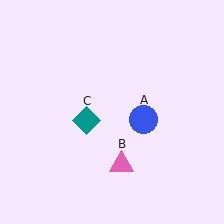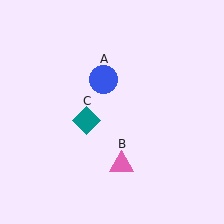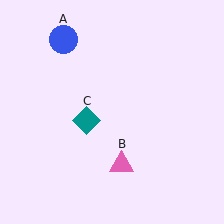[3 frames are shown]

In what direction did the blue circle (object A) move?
The blue circle (object A) moved up and to the left.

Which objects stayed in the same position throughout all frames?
Pink triangle (object B) and teal diamond (object C) remained stationary.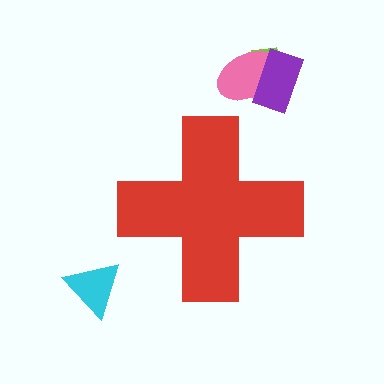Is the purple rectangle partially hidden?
No, the purple rectangle is fully visible.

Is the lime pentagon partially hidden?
No, the lime pentagon is fully visible.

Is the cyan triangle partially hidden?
No, the cyan triangle is fully visible.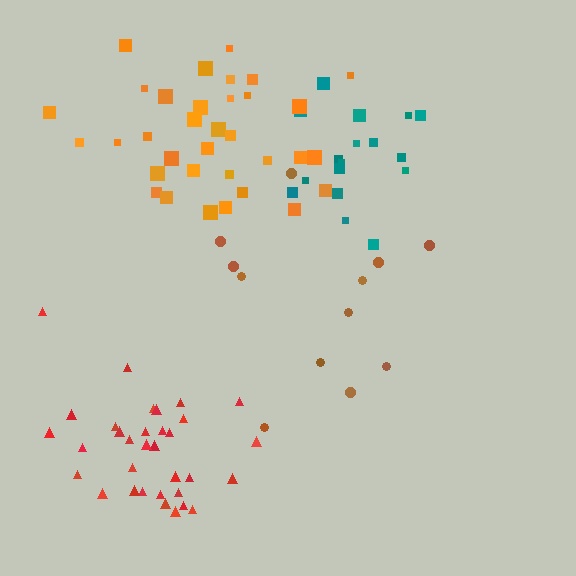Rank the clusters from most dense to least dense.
red, teal, orange, brown.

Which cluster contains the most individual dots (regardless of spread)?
Orange (34).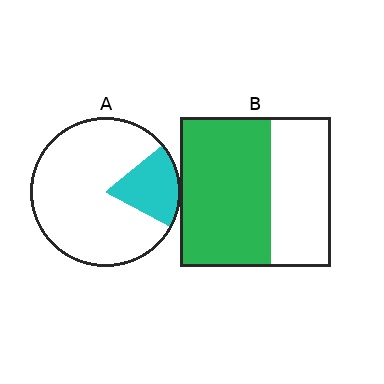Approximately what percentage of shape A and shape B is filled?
A is approximately 20% and B is approximately 60%.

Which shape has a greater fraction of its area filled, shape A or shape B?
Shape B.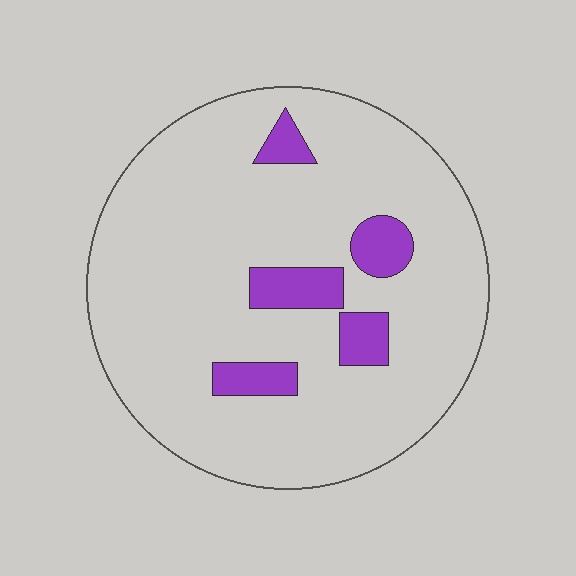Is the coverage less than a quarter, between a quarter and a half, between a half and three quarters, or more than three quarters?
Less than a quarter.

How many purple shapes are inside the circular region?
5.